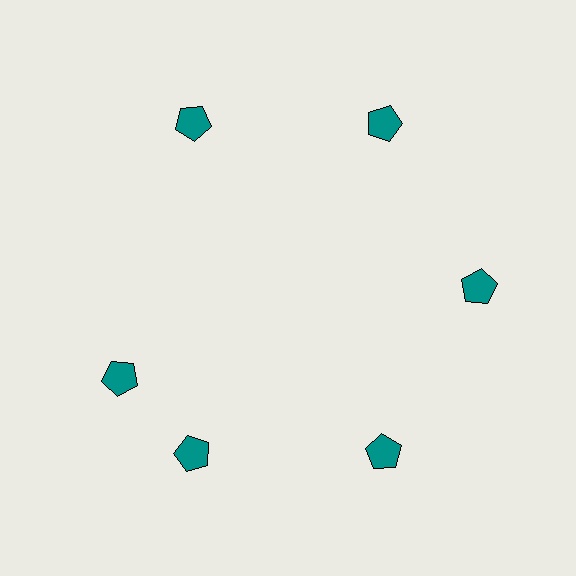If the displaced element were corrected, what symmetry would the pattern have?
It would have 6-fold rotational symmetry — the pattern would map onto itself every 60 degrees.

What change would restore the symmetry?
The symmetry would be restored by rotating it back into even spacing with its neighbors so that all 6 pentagons sit at equal angles and equal distance from the center.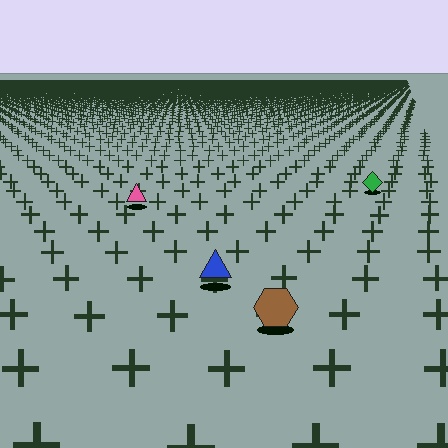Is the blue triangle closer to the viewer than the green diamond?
Yes. The blue triangle is closer — you can tell from the texture gradient: the ground texture is coarser near it.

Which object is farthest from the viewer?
The green diamond is farthest from the viewer. It appears smaller and the ground texture around it is denser.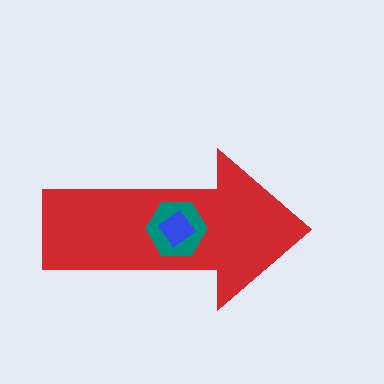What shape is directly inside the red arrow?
The teal hexagon.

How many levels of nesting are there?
3.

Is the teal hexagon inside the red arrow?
Yes.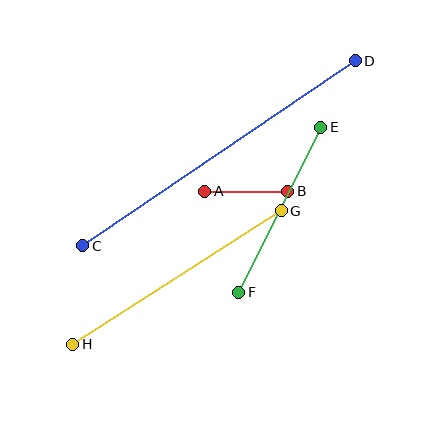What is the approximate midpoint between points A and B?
The midpoint is at approximately (246, 191) pixels.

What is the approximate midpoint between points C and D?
The midpoint is at approximately (219, 153) pixels.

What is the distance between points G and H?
The distance is approximately 248 pixels.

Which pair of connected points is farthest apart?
Points C and D are farthest apart.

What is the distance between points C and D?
The distance is approximately 329 pixels.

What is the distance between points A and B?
The distance is approximately 83 pixels.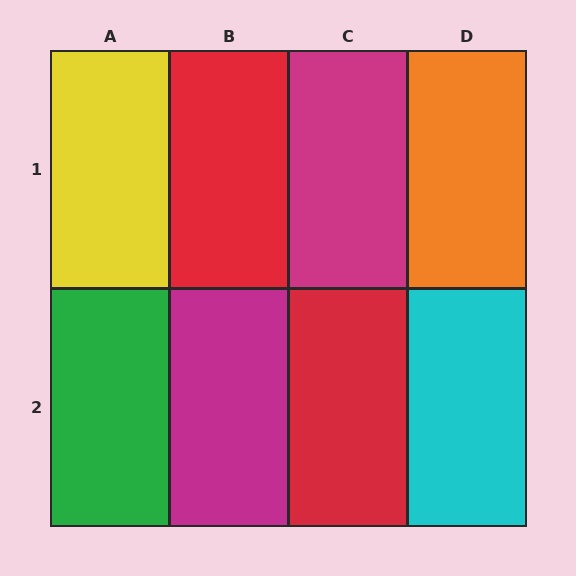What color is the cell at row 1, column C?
Magenta.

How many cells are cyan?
1 cell is cyan.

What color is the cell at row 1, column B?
Red.